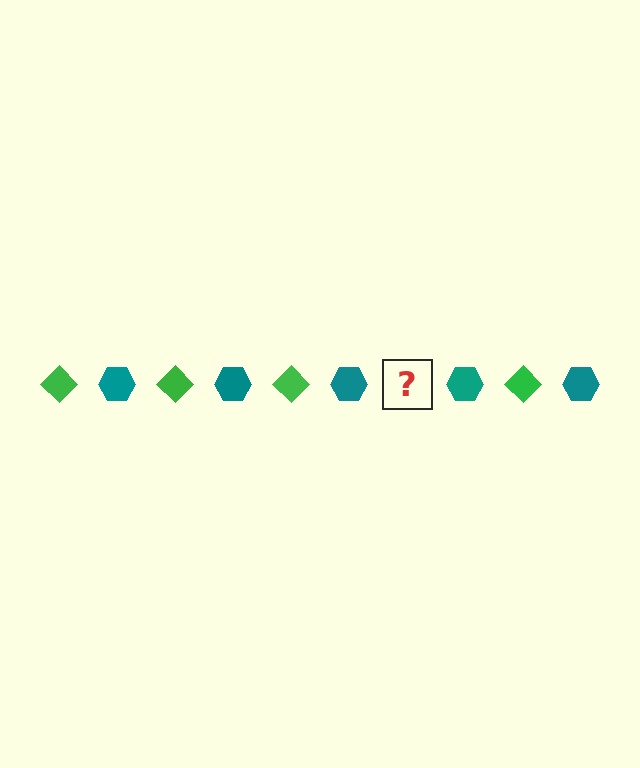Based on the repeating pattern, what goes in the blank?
The blank should be a green diamond.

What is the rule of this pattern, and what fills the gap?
The rule is that the pattern alternates between green diamond and teal hexagon. The gap should be filled with a green diamond.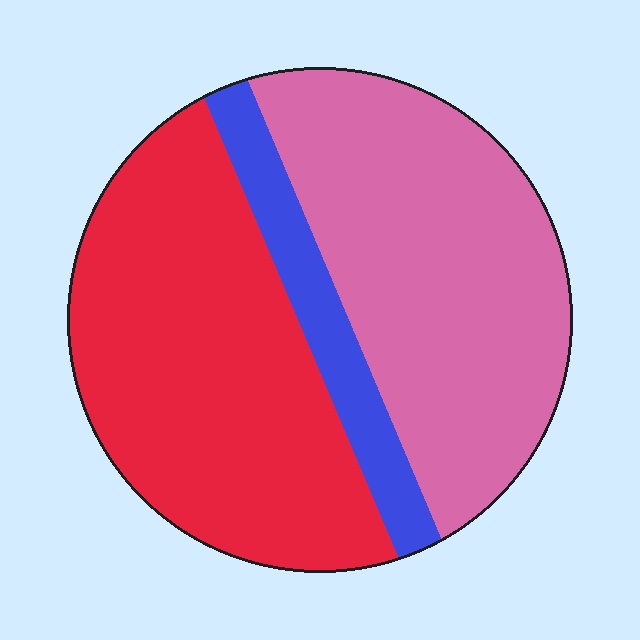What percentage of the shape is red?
Red covers 45% of the shape.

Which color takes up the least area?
Blue, at roughly 10%.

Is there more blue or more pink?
Pink.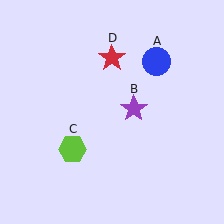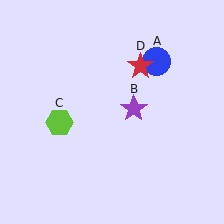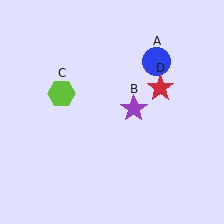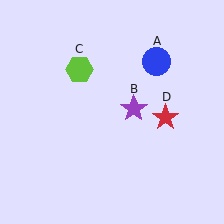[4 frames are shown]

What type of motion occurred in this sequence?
The lime hexagon (object C), red star (object D) rotated clockwise around the center of the scene.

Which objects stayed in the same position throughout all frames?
Blue circle (object A) and purple star (object B) remained stationary.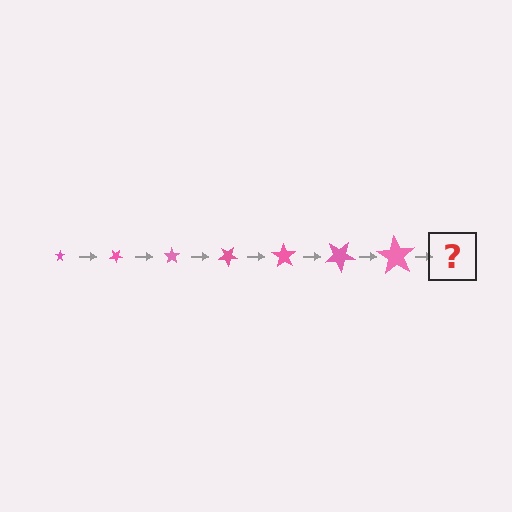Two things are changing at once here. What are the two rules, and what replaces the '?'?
The two rules are that the star grows larger each step and it rotates 35 degrees each step. The '?' should be a star, larger than the previous one and rotated 245 degrees from the start.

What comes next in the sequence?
The next element should be a star, larger than the previous one and rotated 245 degrees from the start.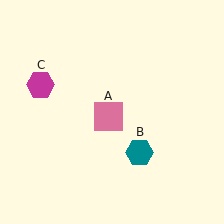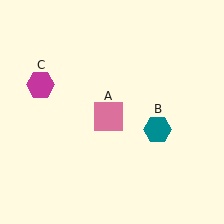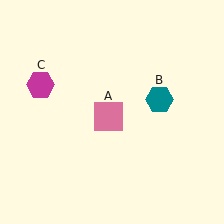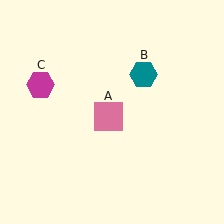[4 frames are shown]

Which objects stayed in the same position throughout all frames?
Pink square (object A) and magenta hexagon (object C) remained stationary.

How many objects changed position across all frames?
1 object changed position: teal hexagon (object B).